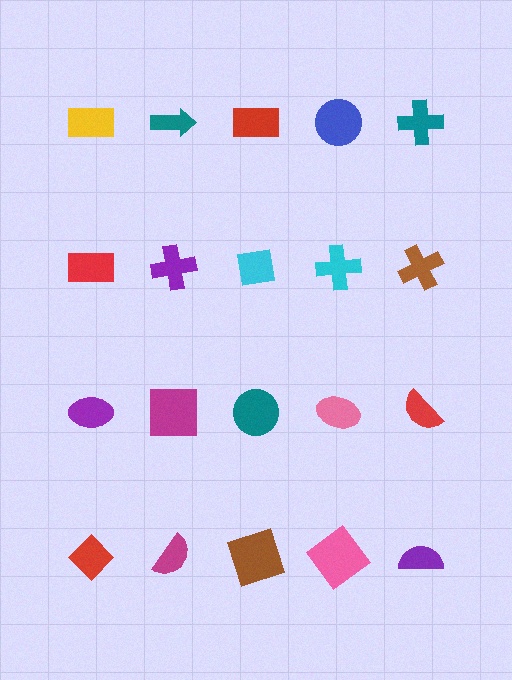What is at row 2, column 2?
A purple cross.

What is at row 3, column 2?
A magenta square.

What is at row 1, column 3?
A red rectangle.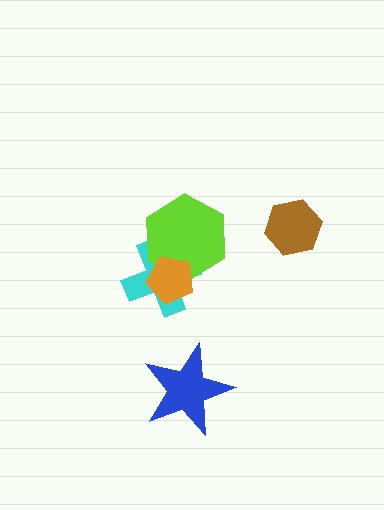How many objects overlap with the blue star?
0 objects overlap with the blue star.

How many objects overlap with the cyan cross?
2 objects overlap with the cyan cross.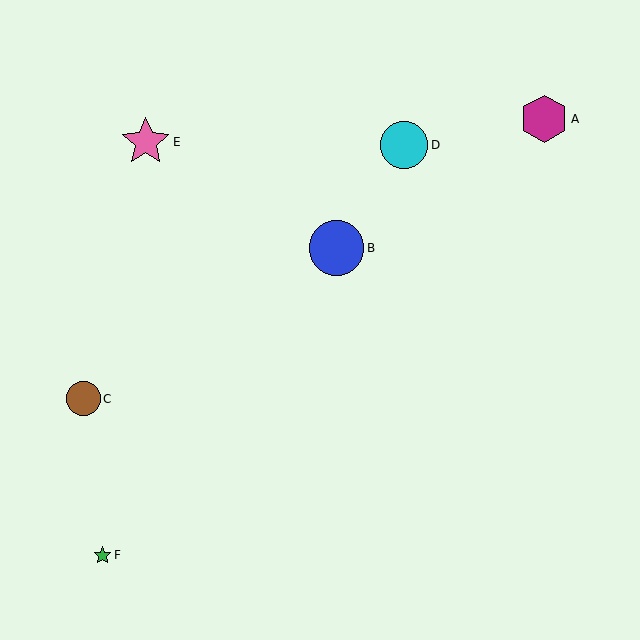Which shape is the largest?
The blue circle (labeled B) is the largest.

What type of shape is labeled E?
Shape E is a pink star.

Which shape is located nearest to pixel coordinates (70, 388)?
The brown circle (labeled C) at (83, 399) is nearest to that location.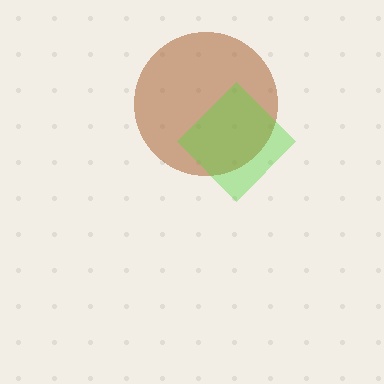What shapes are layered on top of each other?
The layered shapes are: a brown circle, a lime diamond.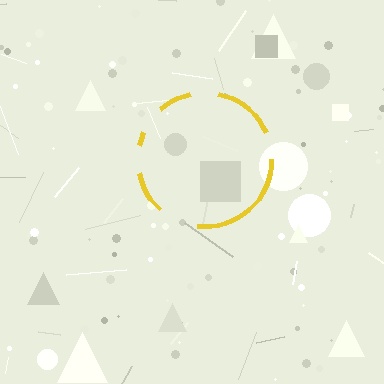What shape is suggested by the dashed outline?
The dashed outline suggests a circle.